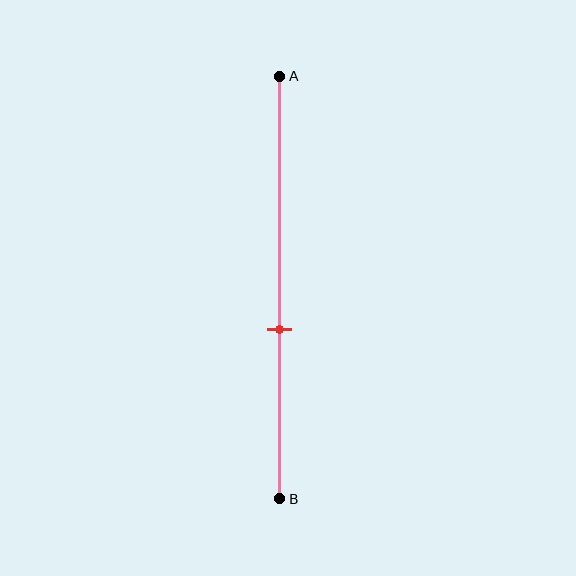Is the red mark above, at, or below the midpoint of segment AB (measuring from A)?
The red mark is below the midpoint of segment AB.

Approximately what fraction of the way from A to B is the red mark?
The red mark is approximately 60% of the way from A to B.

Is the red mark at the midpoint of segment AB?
No, the mark is at about 60% from A, not at the 50% midpoint.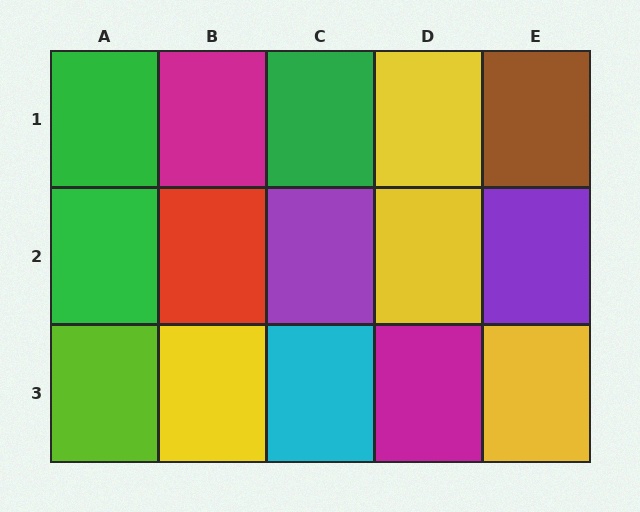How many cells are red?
1 cell is red.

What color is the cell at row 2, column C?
Purple.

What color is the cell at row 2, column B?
Red.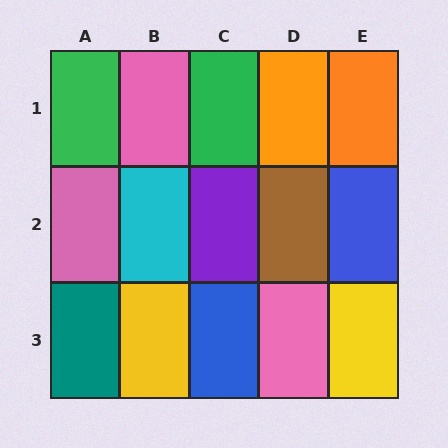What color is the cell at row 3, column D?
Pink.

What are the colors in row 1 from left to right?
Green, pink, green, orange, orange.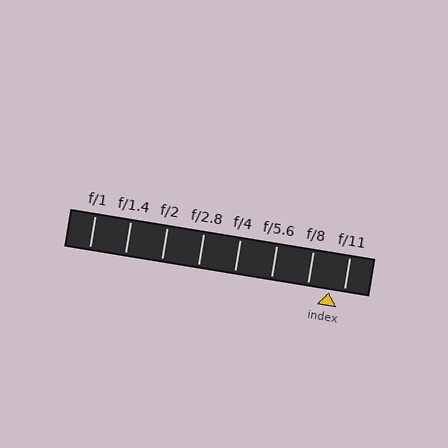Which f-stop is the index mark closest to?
The index mark is closest to f/11.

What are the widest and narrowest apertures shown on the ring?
The widest aperture shown is f/1 and the narrowest is f/11.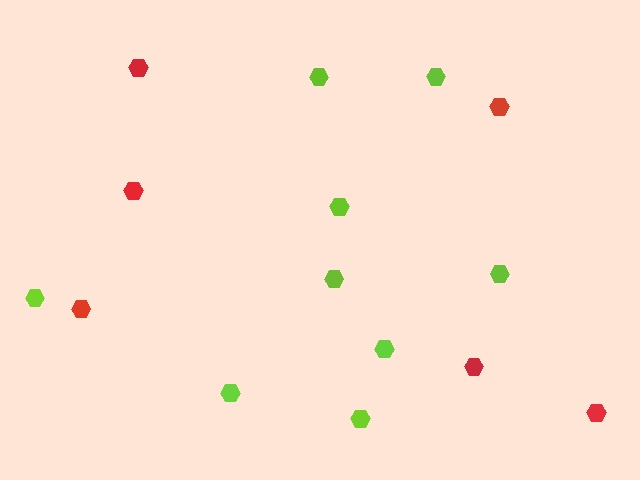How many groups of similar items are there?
There are 2 groups: one group of lime hexagons (9) and one group of red hexagons (6).